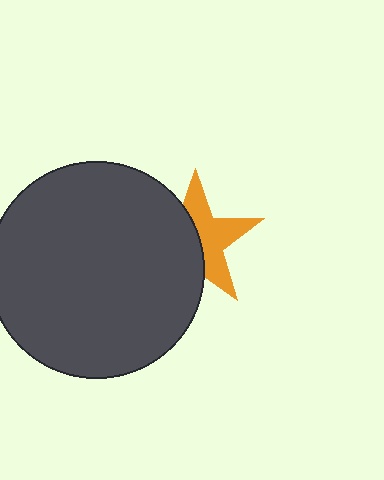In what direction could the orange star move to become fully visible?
The orange star could move right. That would shift it out from behind the dark gray circle entirely.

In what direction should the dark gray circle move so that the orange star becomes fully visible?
The dark gray circle should move left. That is the shortest direction to clear the overlap and leave the orange star fully visible.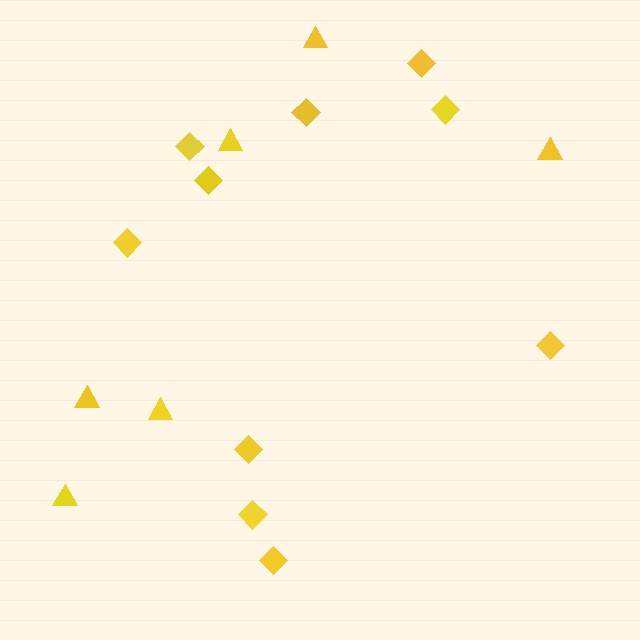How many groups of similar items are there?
There are 2 groups: one group of triangles (6) and one group of diamonds (10).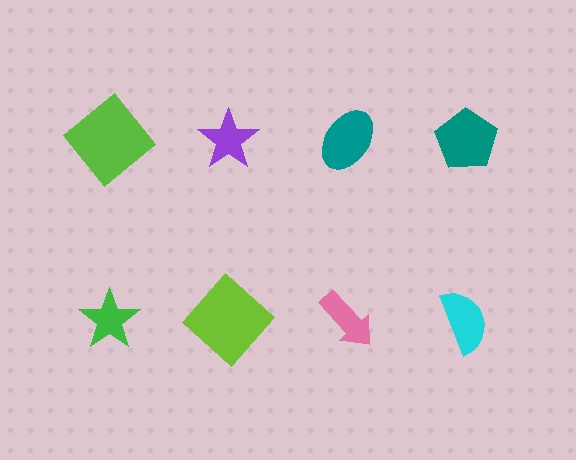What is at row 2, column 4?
A cyan semicircle.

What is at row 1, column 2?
A purple star.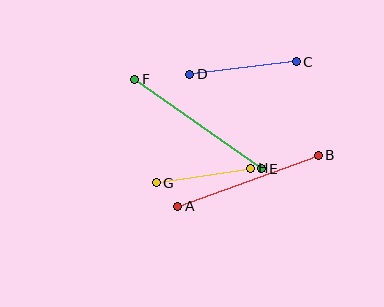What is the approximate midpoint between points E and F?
The midpoint is at approximately (198, 124) pixels.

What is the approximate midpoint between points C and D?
The midpoint is at approximately (243, 68) pixels.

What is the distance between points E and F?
The distance is approximately 155 pixels.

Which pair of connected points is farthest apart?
Points E and F are farthest apart.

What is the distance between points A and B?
The distance is approximately 150 pixels.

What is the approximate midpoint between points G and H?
The midpoint is at approximately (204, 176) pixels.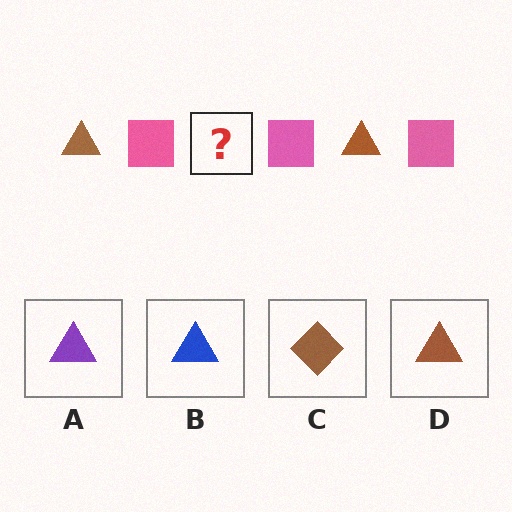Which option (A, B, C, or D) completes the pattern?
D.